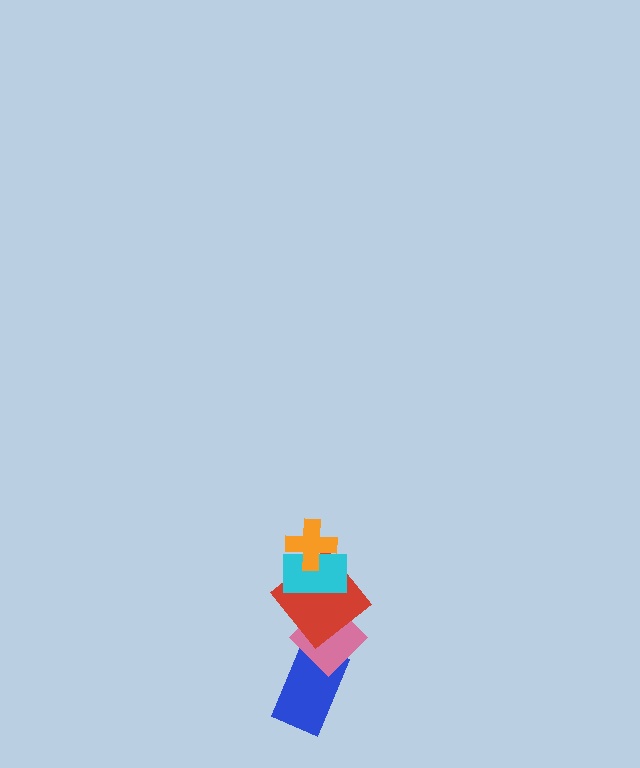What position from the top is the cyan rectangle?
The cyan rectangle is 2nd from the top.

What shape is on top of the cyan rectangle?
The orange cross is on top of the cyan rectangle.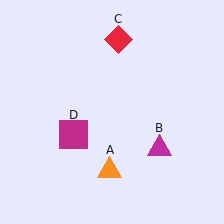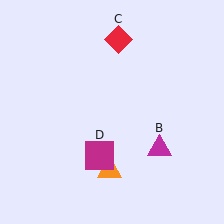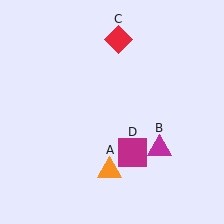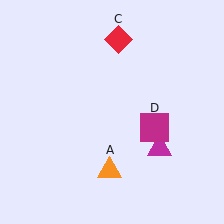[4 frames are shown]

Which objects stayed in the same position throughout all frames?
Orange triangle (object A) and magenta triangle (object B) and red diamond (object C) remained stationary.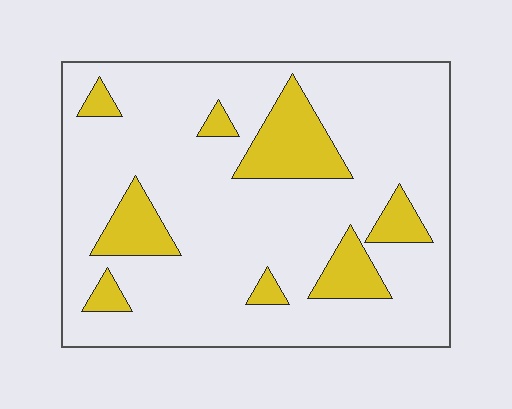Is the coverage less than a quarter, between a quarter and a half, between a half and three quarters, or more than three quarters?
Less than a quarter.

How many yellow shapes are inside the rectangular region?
8.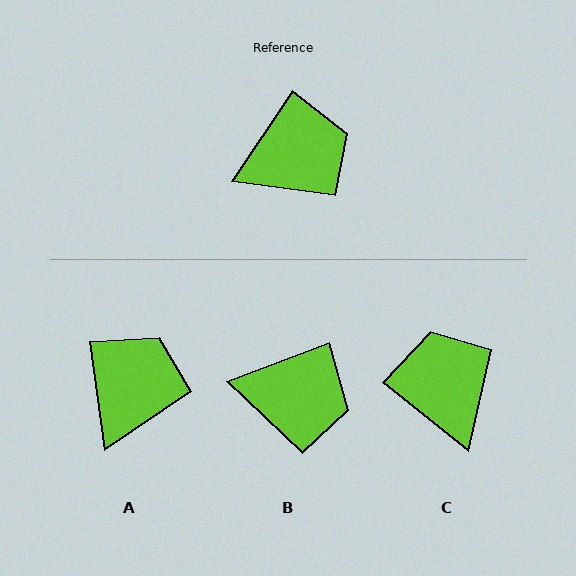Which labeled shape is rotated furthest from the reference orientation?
C, about 85 degrees away.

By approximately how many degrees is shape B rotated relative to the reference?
Approximately 36 degrees clockwise.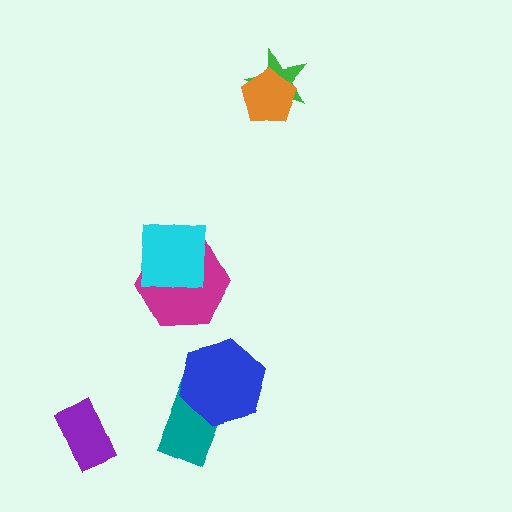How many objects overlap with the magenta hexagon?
1 object overlaps with the magenta hexagon.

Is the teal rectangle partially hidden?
Yes, it is partially covered by another shape.